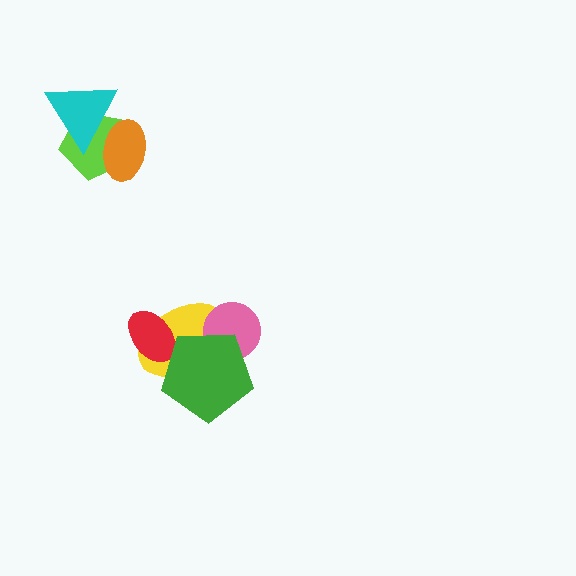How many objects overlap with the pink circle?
2 objects overlap with the pink circle.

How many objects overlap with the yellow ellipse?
3 objects overlap with the yellow ellipse.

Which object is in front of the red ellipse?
The green pentagon is in front of the red ellipse.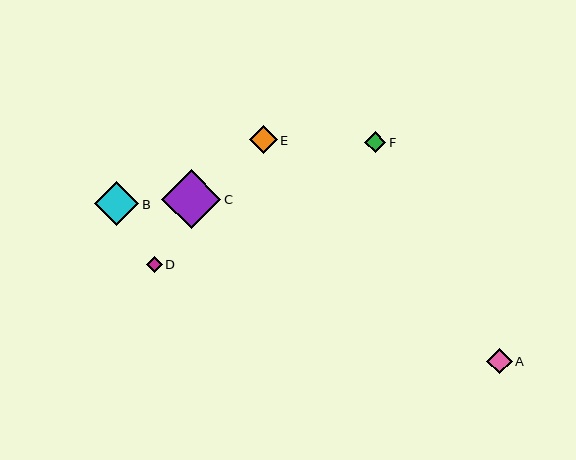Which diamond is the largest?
Diamond C is the largest with a size of approximately 59 pixels.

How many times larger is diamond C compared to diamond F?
Diamond C is approximately 2.8 times the size of diamond F.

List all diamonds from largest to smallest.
From largest to smallest: C, B, E, A, F, D.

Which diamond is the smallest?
Diamond D is the smallest with a size of approximately 16 pixels.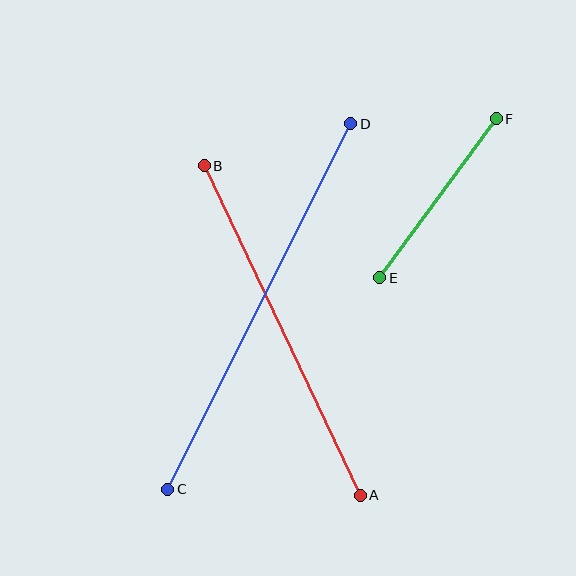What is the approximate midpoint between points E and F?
The midpoint is at approximately (438, 198) pixels.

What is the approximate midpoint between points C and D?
The midpoint is at approximately (259, 307) pixels.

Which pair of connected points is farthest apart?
Points C and D are farthest apart.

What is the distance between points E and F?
The distance is approximately 197 pixels.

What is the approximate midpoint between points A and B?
The midpoint is at approximately (282, 331) pixels.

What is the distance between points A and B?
The distance is approximately 365 pixels.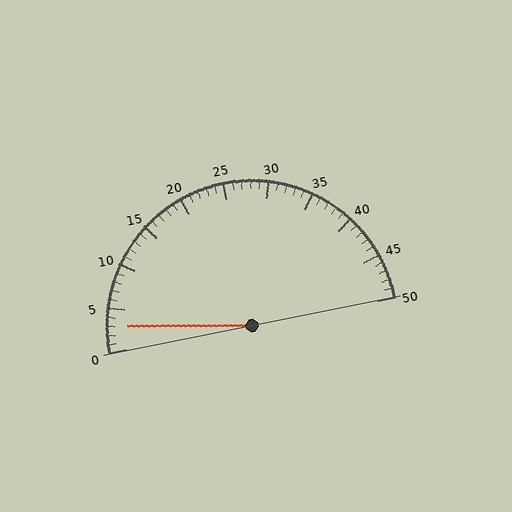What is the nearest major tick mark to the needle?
The nearest major tick mark is 5.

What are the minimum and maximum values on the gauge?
The gauge ranges from 0 to 50.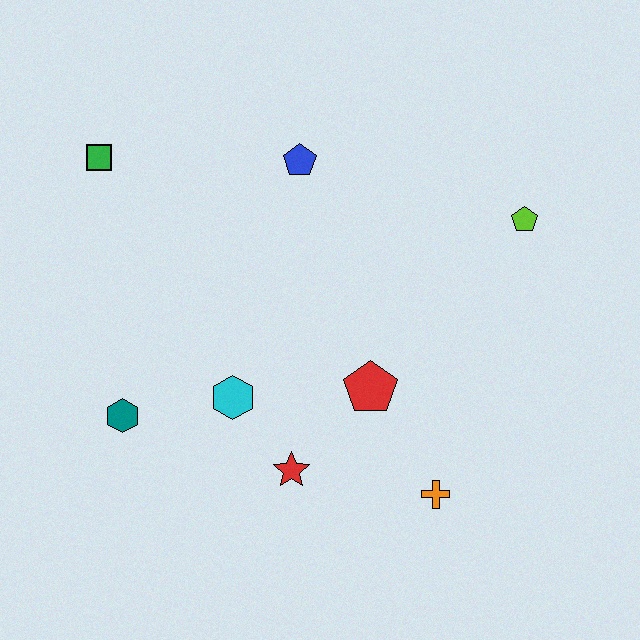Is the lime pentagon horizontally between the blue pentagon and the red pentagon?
No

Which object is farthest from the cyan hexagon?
The lime pentagon is farthest from the cyan hexagon.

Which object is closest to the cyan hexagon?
The red star is closest to the cyan hexagon.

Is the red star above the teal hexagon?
No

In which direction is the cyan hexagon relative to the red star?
The cyan hexagon is above the red star.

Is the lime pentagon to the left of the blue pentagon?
No